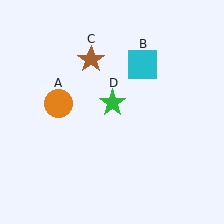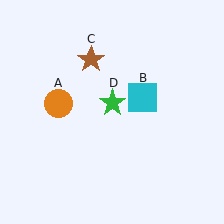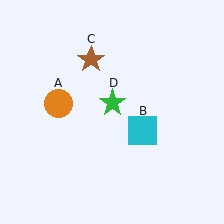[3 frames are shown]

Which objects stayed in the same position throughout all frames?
Orange circle (object A) and brown star (object C) and green star (object D) remained stationary.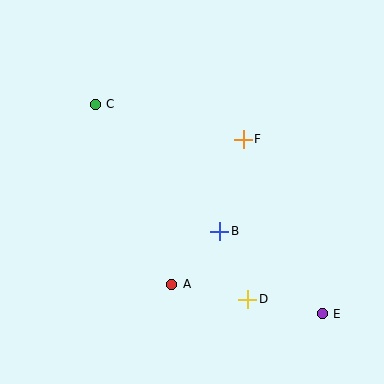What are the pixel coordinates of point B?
Point B is at (220, 231).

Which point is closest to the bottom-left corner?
Point A is closest to the bottom-left corner.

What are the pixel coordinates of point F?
Point F is at (243, 139).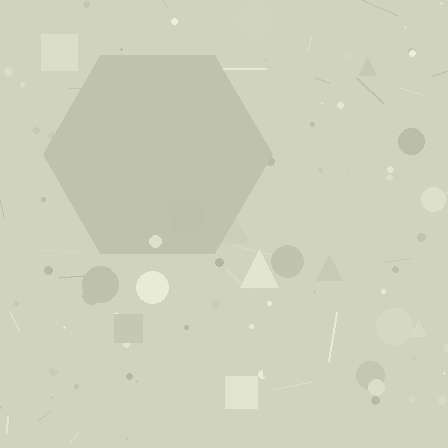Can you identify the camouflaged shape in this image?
The camouflaged shape is a hexagon.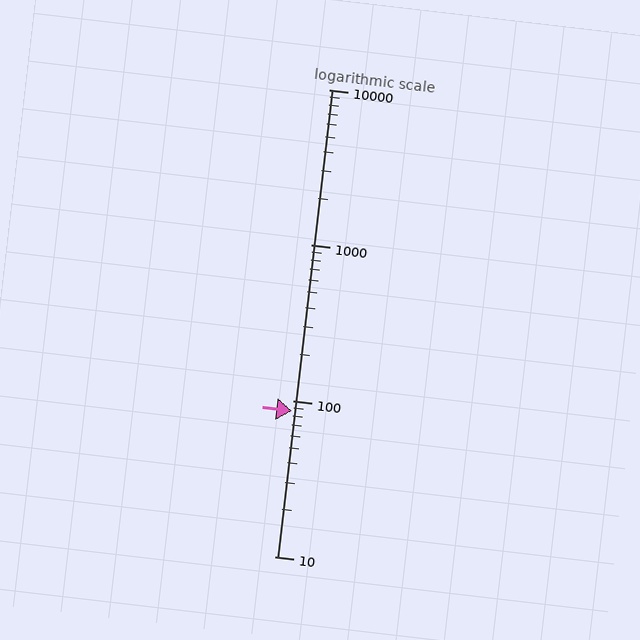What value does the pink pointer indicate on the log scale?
The pointer indicates approximately 86.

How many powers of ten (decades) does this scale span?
The scale spans 3 decades, from 10 to 10000.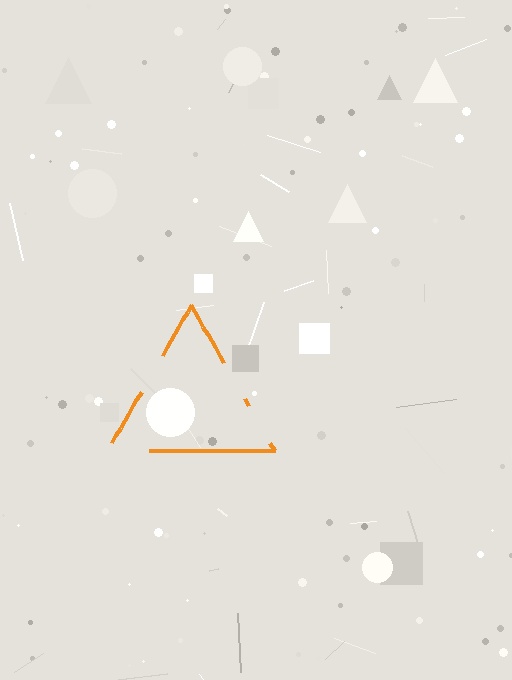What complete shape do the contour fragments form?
The contour fragments form a triangle.